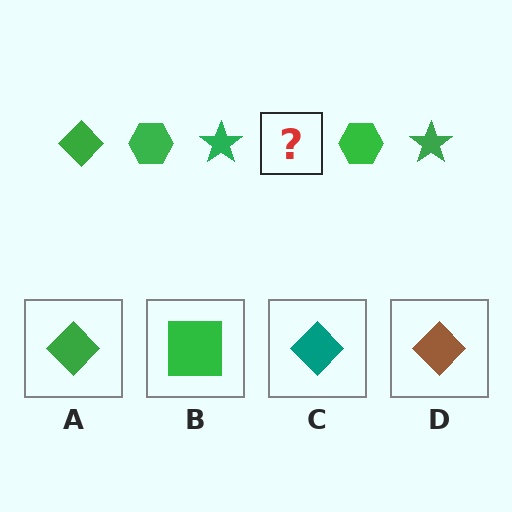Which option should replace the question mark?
Option A.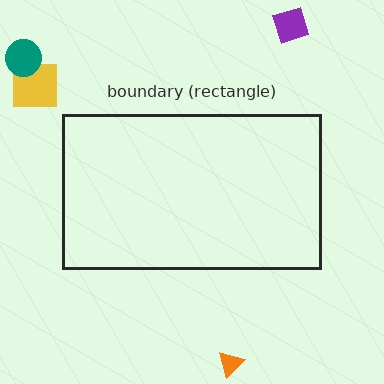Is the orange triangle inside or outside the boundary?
Outside.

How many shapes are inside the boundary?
0 inside, 4 outside.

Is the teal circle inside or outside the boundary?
Outside.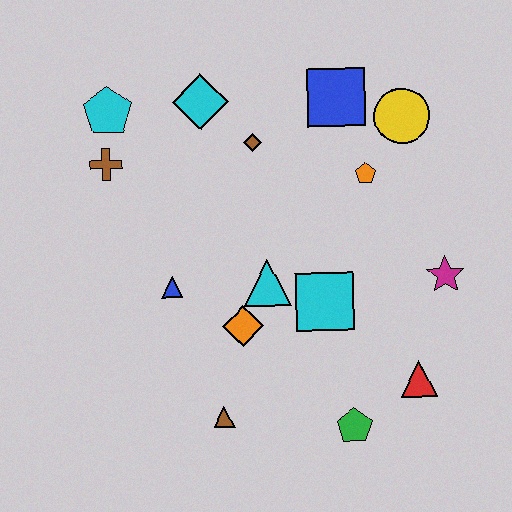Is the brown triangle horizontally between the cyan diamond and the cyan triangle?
Yes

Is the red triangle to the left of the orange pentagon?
No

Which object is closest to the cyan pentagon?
The brown cross is closest to the cyan pentagon.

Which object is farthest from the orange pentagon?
The brown triangle is farthest from the orange pentagon.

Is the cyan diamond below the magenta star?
No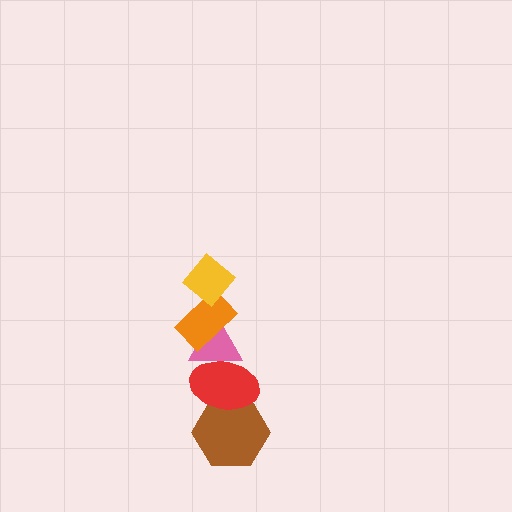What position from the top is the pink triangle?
The pink triangle is 3rd from the top.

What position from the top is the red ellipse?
The red ellipse is 4th from the top.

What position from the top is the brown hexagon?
The brown hexagon is 5th from the top.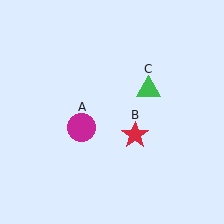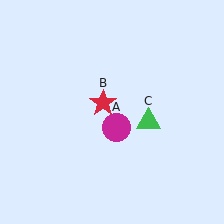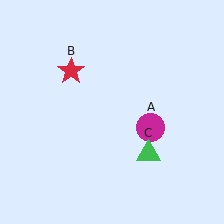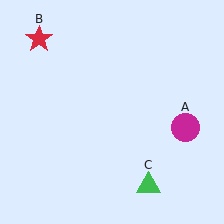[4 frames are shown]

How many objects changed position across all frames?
3 objects changed position: magenta circle (object A), red star (object B), green triangle (object C).